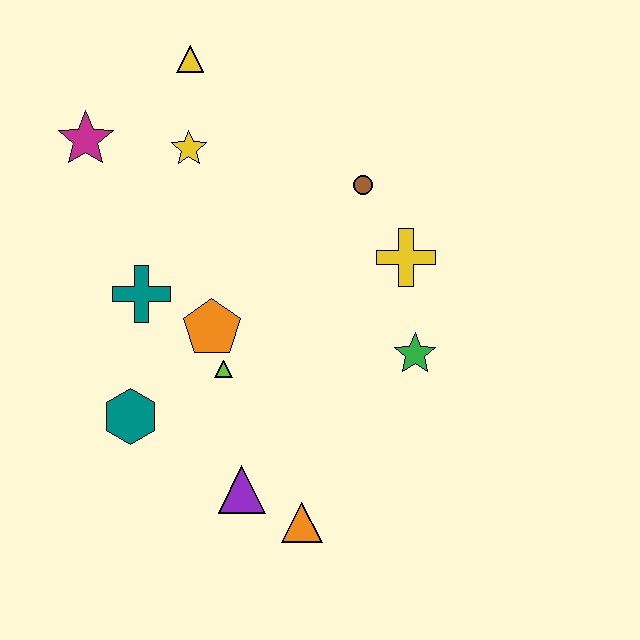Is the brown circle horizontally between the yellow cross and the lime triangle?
Yes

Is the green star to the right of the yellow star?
Yes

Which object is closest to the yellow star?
The yellow triangle is closest to the yellow star.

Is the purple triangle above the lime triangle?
No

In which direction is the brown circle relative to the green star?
The brown circle is above the green star.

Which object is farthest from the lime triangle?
The yellow triangle is farthest from the lime triangle.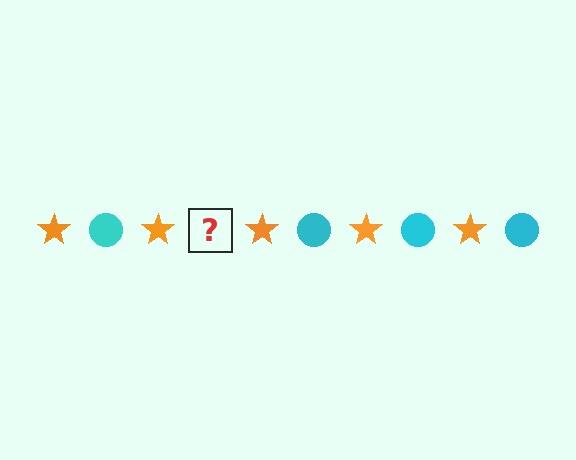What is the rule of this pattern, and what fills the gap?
The rule is that the pattern alternates between orange star and cyan circle. The gap should be filled with a cyan circle.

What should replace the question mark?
The question mark should be replaced with a cyan circle.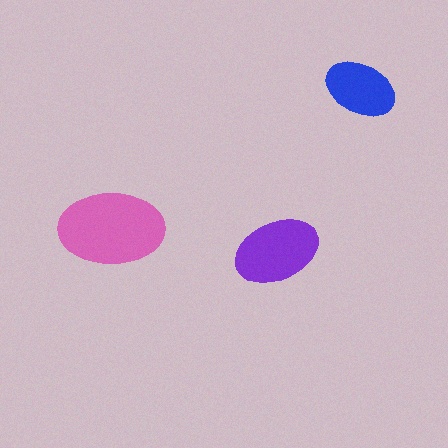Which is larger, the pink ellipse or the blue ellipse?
The pink one.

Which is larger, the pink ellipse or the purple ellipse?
The pink one.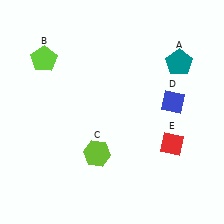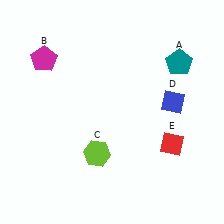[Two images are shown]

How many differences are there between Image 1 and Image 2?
There is 1 difference between the two images.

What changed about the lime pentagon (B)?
In Image 1, B is lime. In Image 2, it changed to magenta.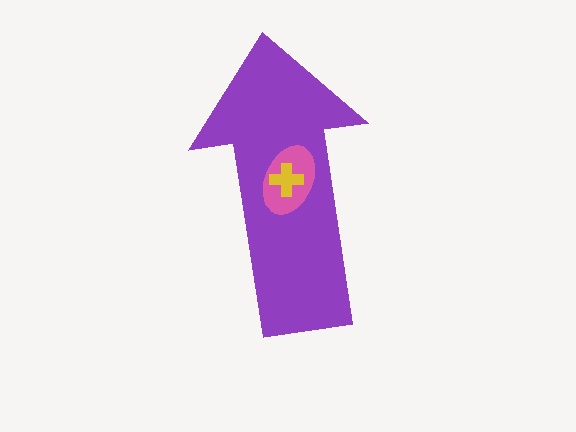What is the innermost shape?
The yellow cross.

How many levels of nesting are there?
3.